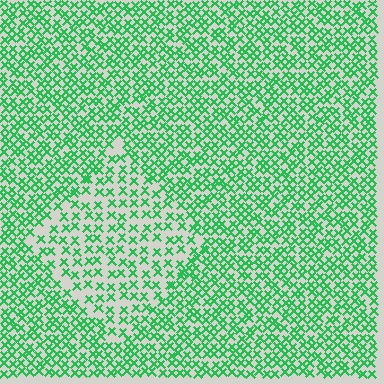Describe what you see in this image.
The image contains small green elements arranged at two different densities. A diamond-shaped region is visible where the elements are less densely packed than the surrounding area.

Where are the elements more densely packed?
The elements are more densely packed outside the diamond boundary.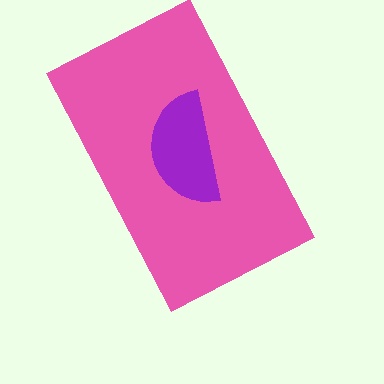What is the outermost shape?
The pink rectangle.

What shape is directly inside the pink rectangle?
The purple semicircle.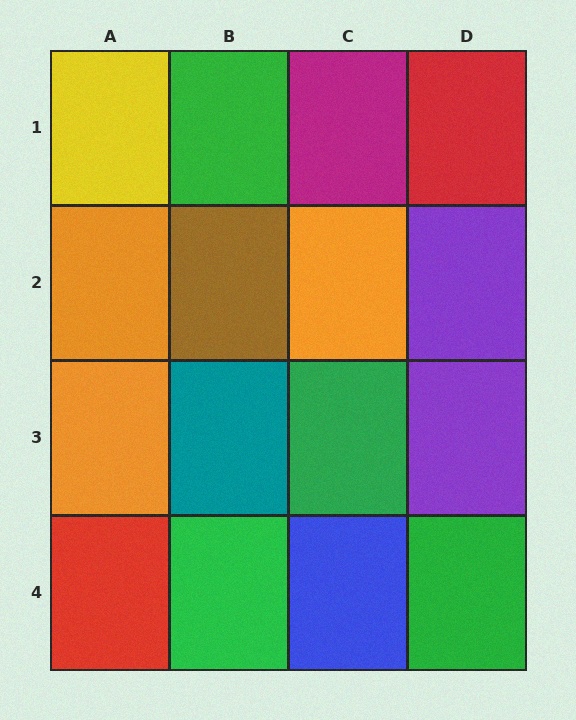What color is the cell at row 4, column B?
Green.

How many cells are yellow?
1 cell is yellow.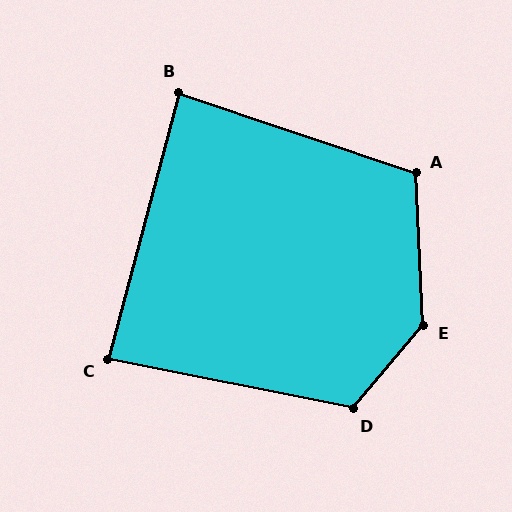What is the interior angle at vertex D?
Approximately 119 degrees (obtuse).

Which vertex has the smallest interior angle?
C, at approximately 86 degrees.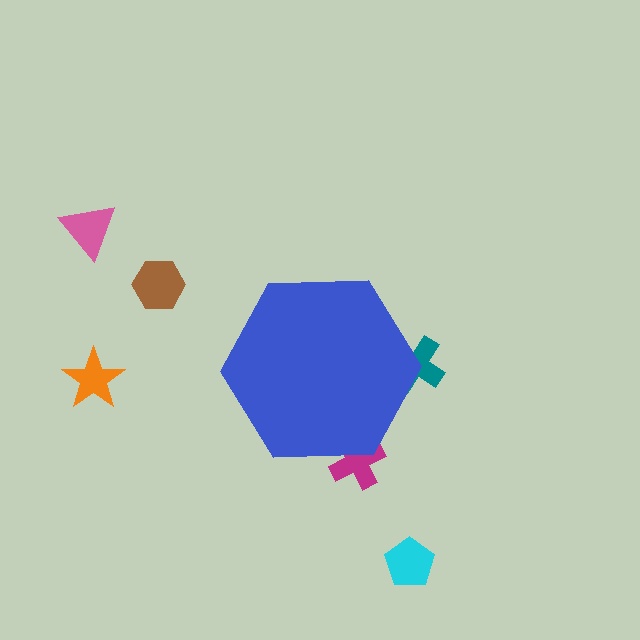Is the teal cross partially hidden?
Yes, the teal cross is partially hidden behind the blue hexagon.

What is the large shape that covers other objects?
A blue hexagon.